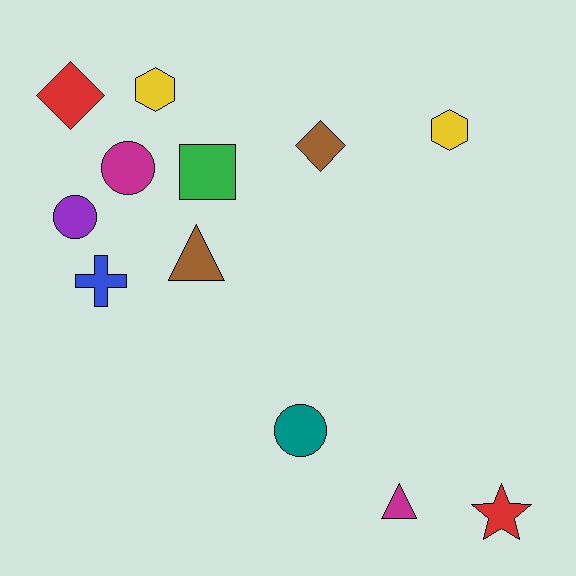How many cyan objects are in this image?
There are no cyan objects.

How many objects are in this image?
There are 12 objects.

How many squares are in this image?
There is 1 square.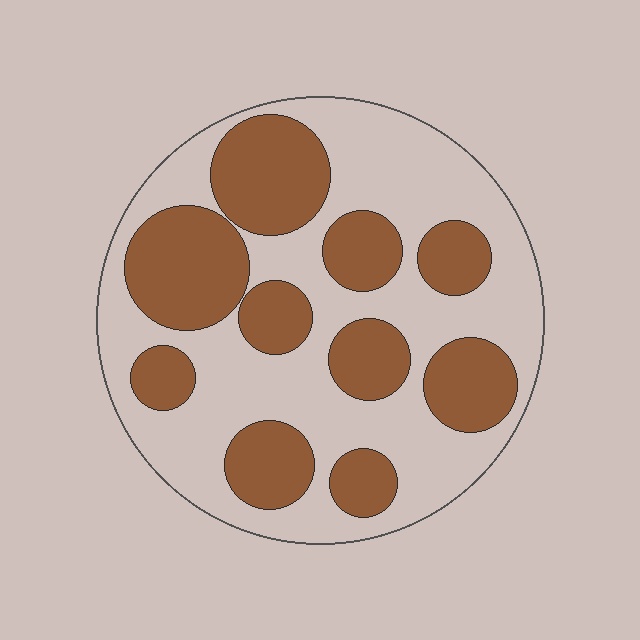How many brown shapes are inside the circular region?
10.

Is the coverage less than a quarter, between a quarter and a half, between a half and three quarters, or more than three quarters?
Between a quarter and a half.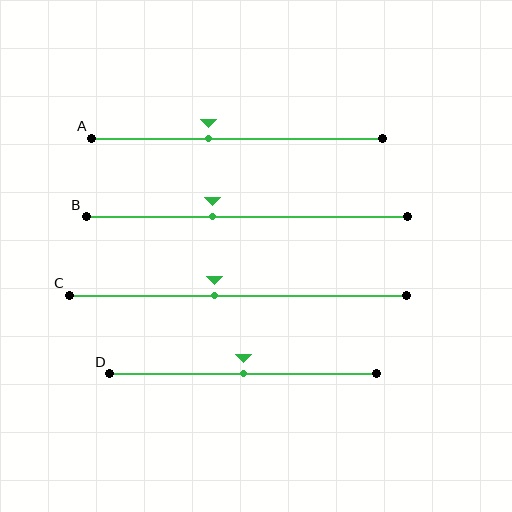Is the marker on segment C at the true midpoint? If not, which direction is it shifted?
No, the marker on segment C is shifted to the left by about 7% of the segment length.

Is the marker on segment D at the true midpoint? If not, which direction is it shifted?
Yes, the marker on segment D is at the true midpoint.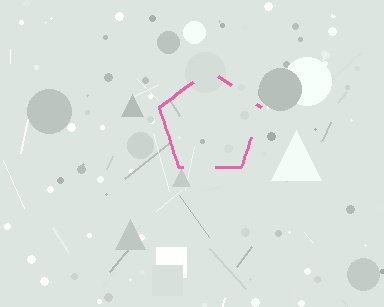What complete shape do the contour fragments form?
The contour fragments form a pentagon.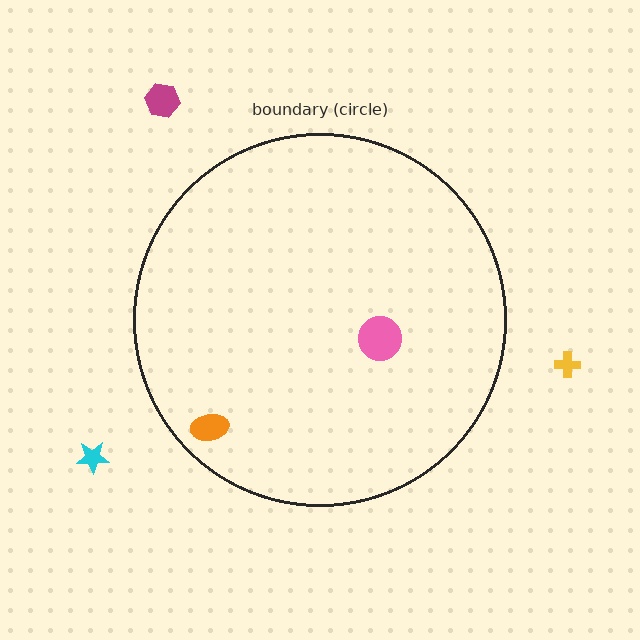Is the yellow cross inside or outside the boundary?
Outside.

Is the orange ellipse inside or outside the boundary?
Inside.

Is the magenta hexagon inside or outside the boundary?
Outside.